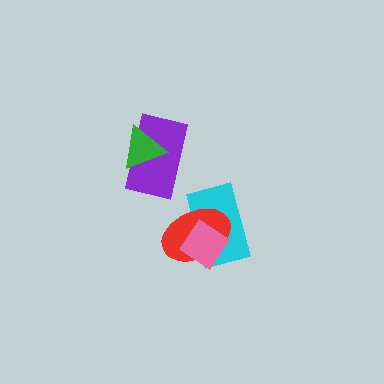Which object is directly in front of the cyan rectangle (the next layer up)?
The red ellipse is directly in front of the cyan rectangle.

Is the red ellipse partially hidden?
Yes, it is partially covered by another shape.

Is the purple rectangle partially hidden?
Yes, it is partially covered by another shape.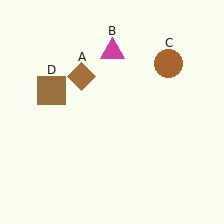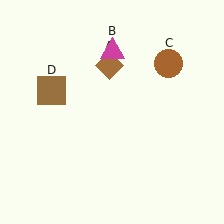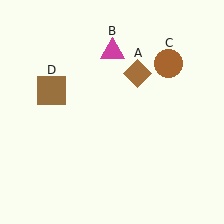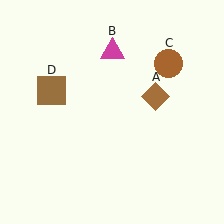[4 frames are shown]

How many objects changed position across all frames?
1 object changed position: brown diamond (object A).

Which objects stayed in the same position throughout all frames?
Magenta triangle (object B) and brown circle (object C) and brown square (object D) remained stationary.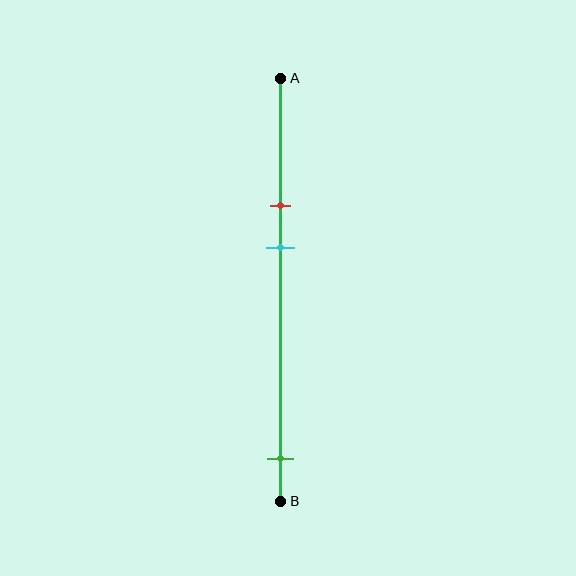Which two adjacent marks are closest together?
The red and cyan marks are the closest adjacent pair.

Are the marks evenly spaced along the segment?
No, the marks are not evenly spaced.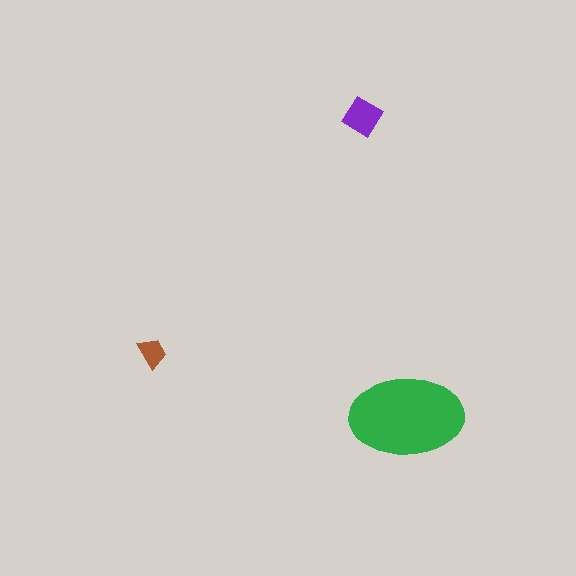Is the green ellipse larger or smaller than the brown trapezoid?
Larger.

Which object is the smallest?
The brown trapezoid.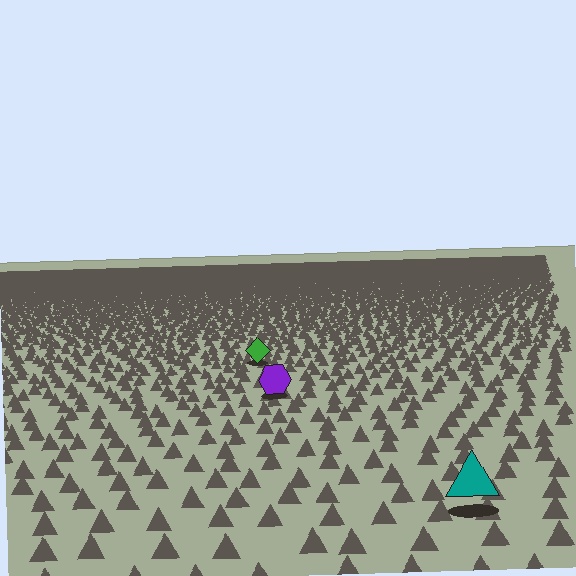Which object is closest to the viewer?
The teal triangle is closest. The texture marks near it are larger and more spread out.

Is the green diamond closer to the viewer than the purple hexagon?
No. The purple hexagon is closer — you can tell from the texture gradient: the ground texture is coarser near it.